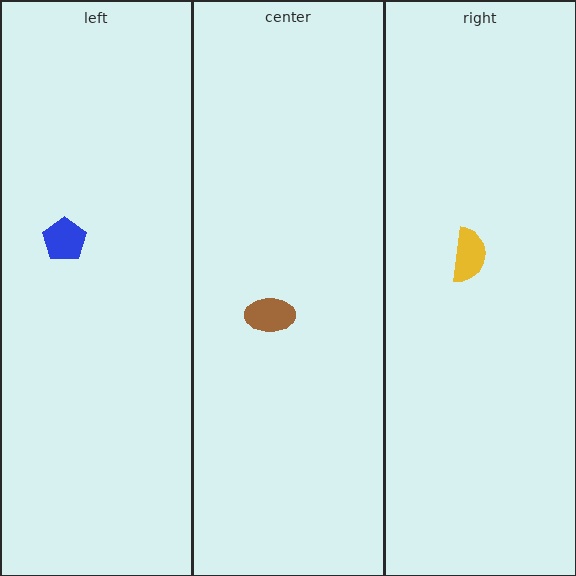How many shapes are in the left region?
1.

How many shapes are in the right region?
1.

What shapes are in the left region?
The blue pentagon.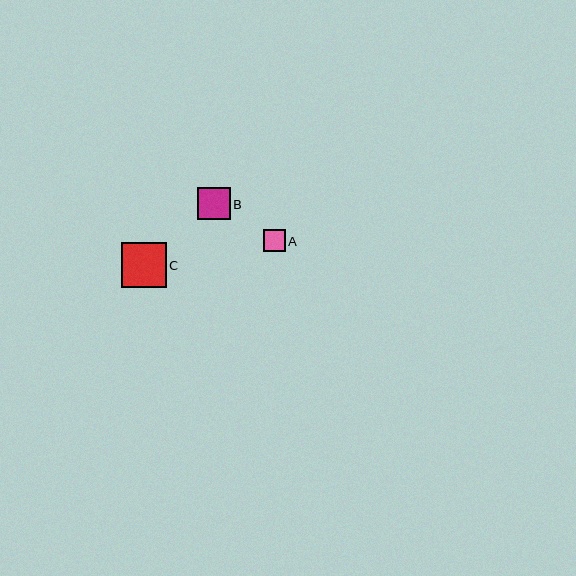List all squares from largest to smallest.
From largest to smallest: C, B, A.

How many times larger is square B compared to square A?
Square B is approximately 1.5 times the size of square A.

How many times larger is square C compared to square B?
Square C is approximately 1.4 times the size of square B.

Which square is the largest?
Square C is the largest with a size of approximately 45 pixels.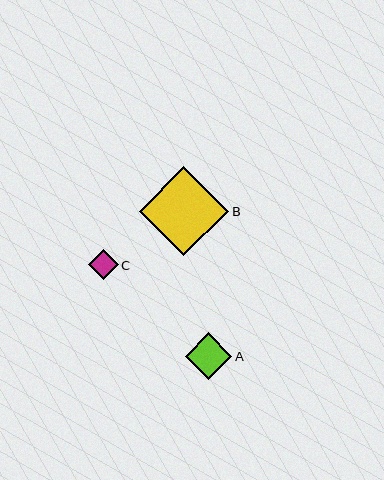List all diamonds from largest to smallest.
From largest to smallest: B, A, C.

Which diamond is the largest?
Diamond B is the largest with a size of approximately 89 pixels.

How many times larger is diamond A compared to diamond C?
Diamond A is approximately 1.5 times the size of diamond C.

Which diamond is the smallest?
Diamond C is the smallest with a size of approximately 30 pixels.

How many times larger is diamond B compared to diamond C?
Diamond B is approximately 3.0 times the size of diamond C.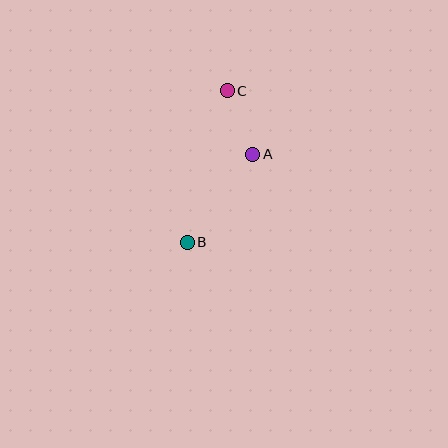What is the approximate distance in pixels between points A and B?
The distance between A and B is approximately 110 pixels.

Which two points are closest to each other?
Points A and C are closest to each other.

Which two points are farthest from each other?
Points B and C are farthest from each other.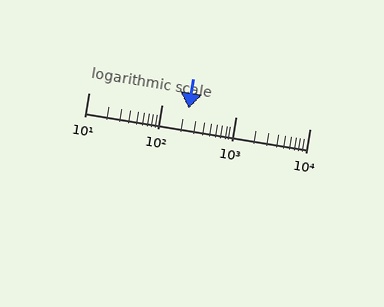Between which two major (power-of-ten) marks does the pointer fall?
The pointer is between 100 and 1000.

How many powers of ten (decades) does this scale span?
The scale spans 3 decades, from 10 to 10000.